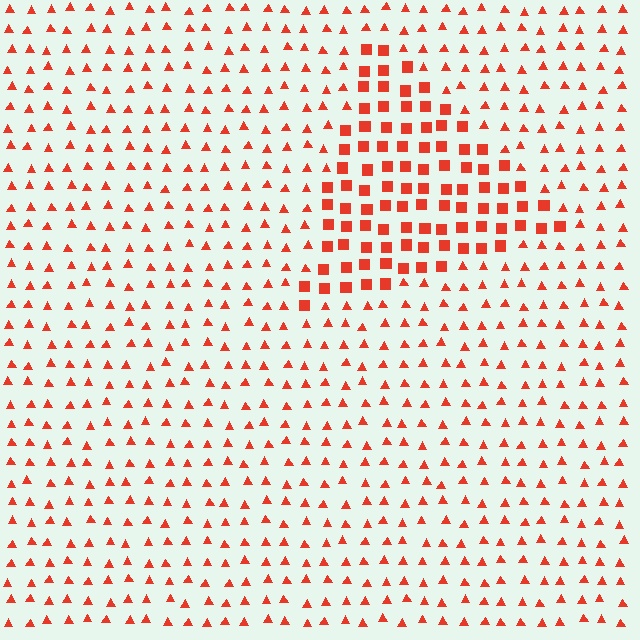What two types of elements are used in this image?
The image uses squares inside the triangle region and triangles outside it.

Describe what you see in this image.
The image is filled with small red elements arranged in a uniform grid. A triangle-shaped region contains squares, while the surrounding area contains triangles. The boundary is defined purely by the change in element shape.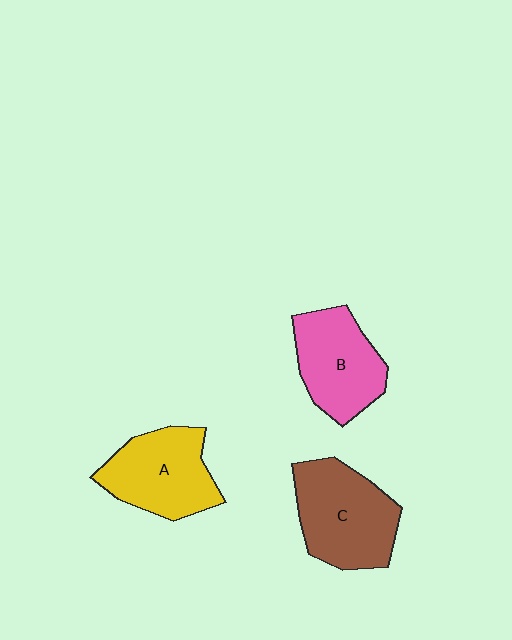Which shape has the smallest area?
Shape B (pink).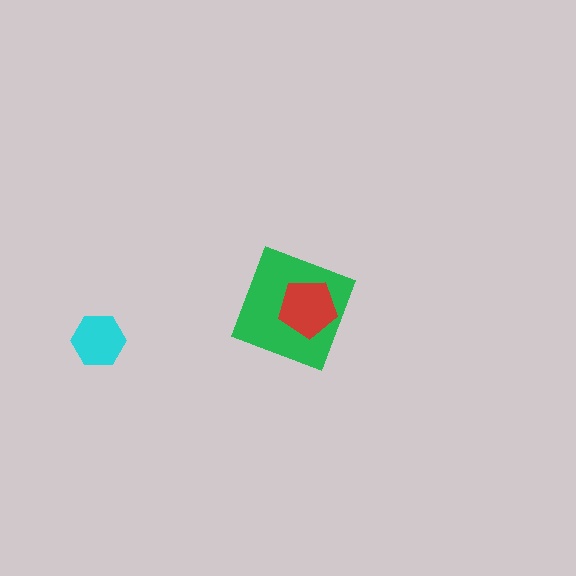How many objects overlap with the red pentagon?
1 object overlaps with the red pentagon.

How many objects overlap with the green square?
1 object overlaps with the green square.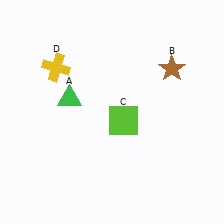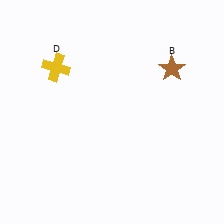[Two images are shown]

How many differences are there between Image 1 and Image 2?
There are 2 differences between the two images.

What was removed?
The green triangle (A), the lime square (C) were removed in Image 2.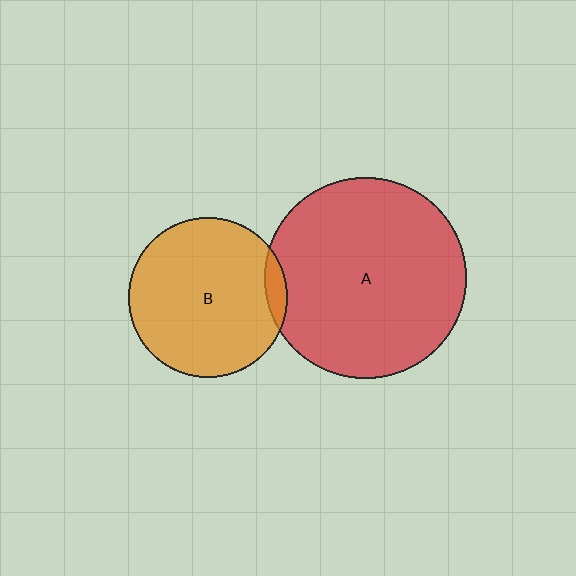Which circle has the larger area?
Circle A (red).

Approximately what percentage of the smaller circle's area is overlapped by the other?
Approximately 5%.